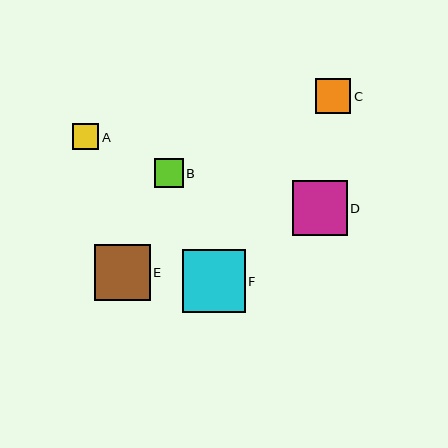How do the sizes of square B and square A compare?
Square B and square A are approximately the same size.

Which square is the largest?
Square F is the largest with a size of approximately 63 pixels.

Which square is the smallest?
Square A is the smallest with a size of approximately 27 pixels.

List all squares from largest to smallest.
From largest to smallest: F, E, D, C, B, A.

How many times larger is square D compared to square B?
Square D is approximately 1.9 times the size of square B.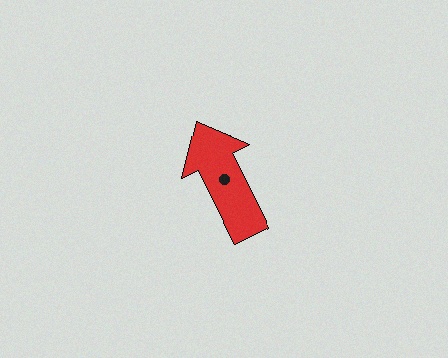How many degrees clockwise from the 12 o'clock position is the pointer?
Approximately 334 degrees.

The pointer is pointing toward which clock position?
Roughly 11 o'clock.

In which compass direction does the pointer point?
Northwest.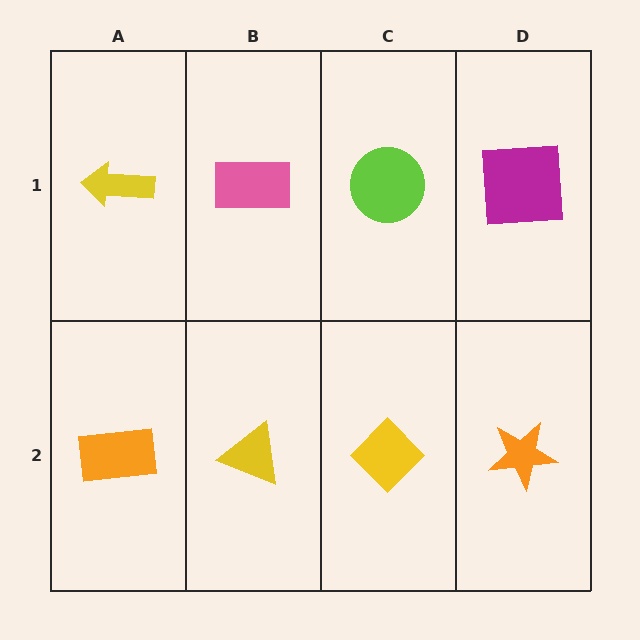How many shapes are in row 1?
4 shapes.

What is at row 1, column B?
A pink rectangle.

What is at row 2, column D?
An orange star.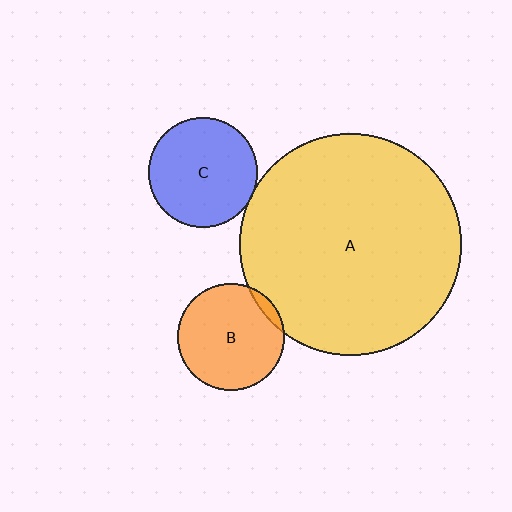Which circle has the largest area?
Circle A (yellow).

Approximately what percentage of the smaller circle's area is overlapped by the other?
Approximately 5%.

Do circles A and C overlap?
Yes.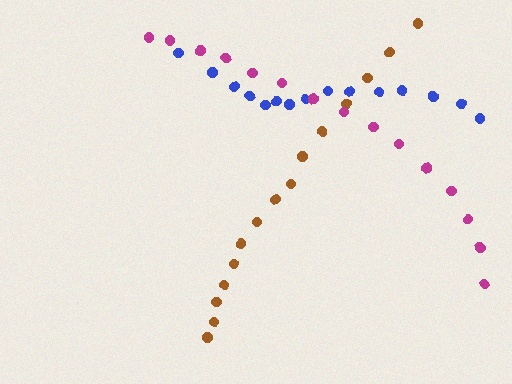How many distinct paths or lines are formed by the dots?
There are 3 distinct paths.